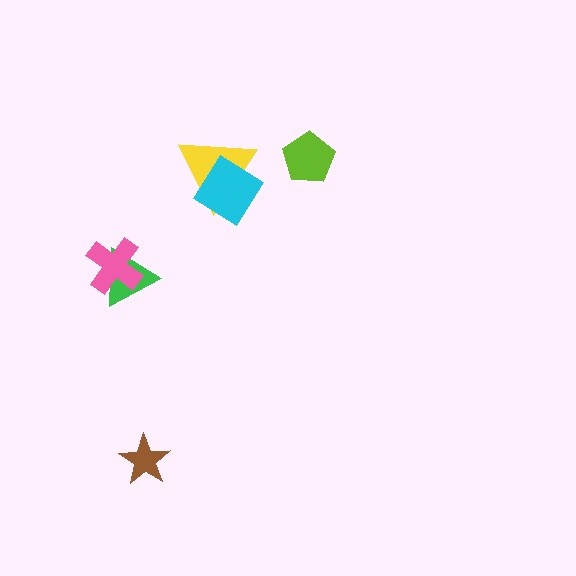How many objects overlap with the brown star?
0 objects overlap with the brown star.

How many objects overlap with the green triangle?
1 object overlaps with the green triangle.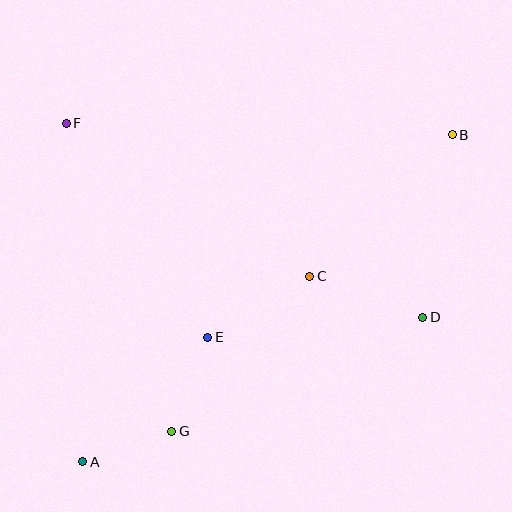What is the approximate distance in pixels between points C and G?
The distance between C and G is approximately 208 pixels.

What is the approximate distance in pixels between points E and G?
The distance between E and G is approximately 101 pixels.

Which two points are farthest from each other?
Points A and B are farthest from each other.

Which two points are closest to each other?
Points A and G are closest to each other.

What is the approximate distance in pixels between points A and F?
The distance between A and F is approximately 339 pixels.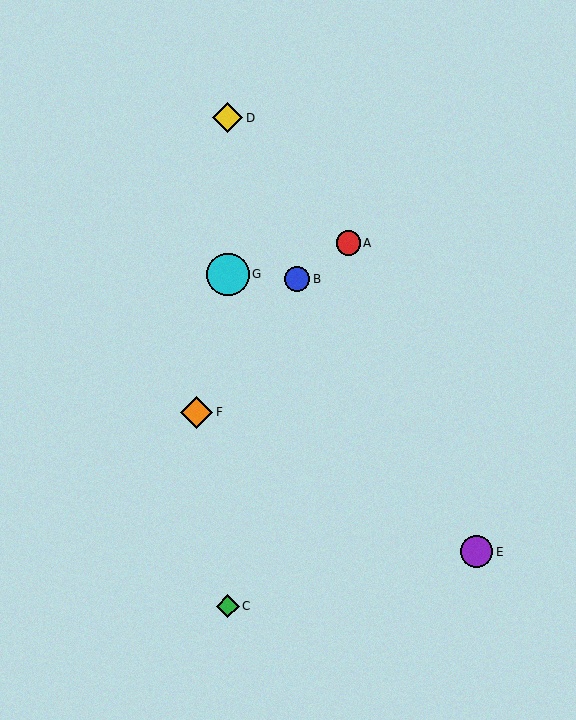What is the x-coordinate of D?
Object D is at x≈228.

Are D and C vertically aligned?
Yes, both are at x≈228.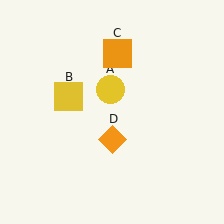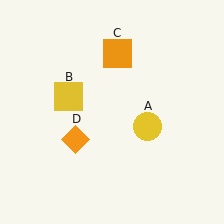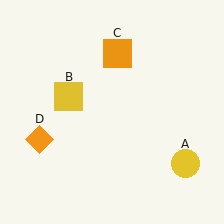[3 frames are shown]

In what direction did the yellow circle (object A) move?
The yellow circle (object A) moved down and to the right.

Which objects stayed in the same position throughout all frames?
Yellow square (object B) and orange square (object C) remained stationary.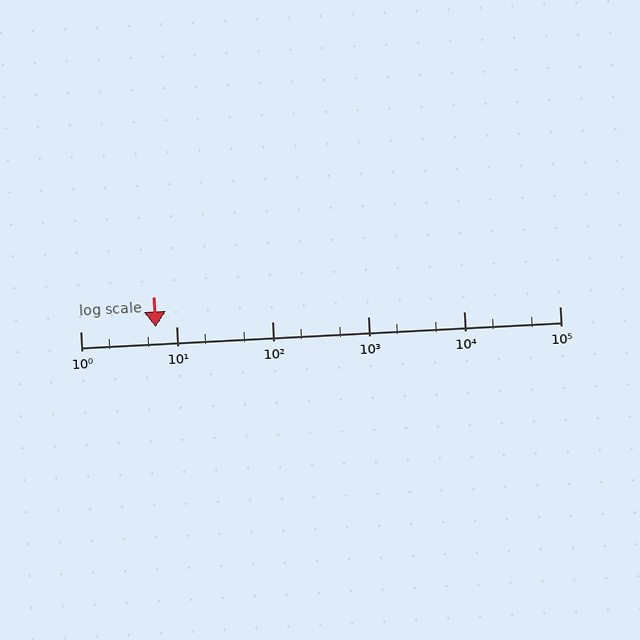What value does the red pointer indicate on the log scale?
The pointer indicates approximately 6.1.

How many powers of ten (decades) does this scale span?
The scale spans 5 decades, from 1 to 100000.